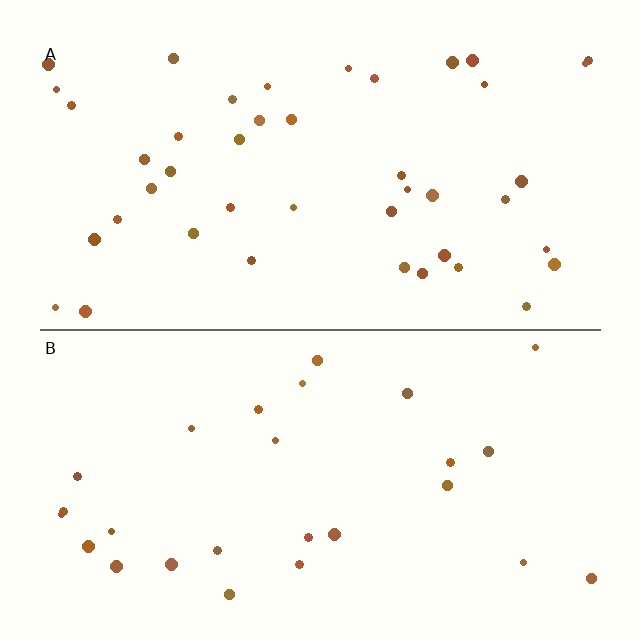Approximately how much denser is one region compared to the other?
Approximately 1.6× — region A over region B.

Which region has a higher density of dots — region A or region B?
A (the top).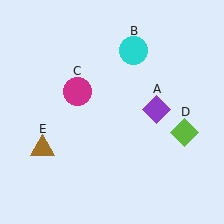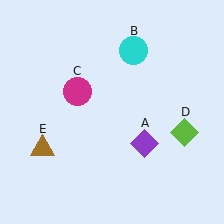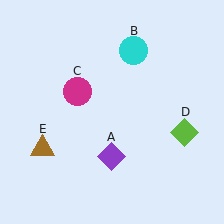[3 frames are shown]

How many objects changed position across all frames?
1 object changed position: purple diamond (object A).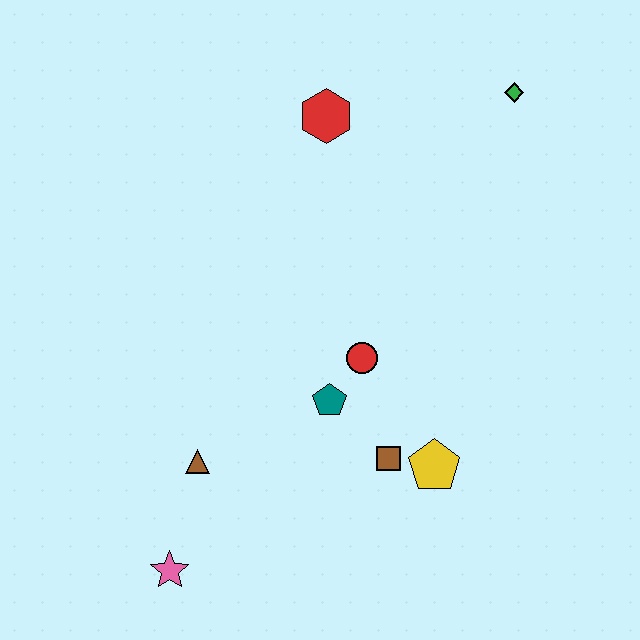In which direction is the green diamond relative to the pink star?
The green diamond is above the pink star.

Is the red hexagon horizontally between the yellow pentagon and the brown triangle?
Yes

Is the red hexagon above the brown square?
Yes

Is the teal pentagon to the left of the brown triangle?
No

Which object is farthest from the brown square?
The green diamond is farthest from the brown square.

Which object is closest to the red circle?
The teal pentagon is closest to the red circle.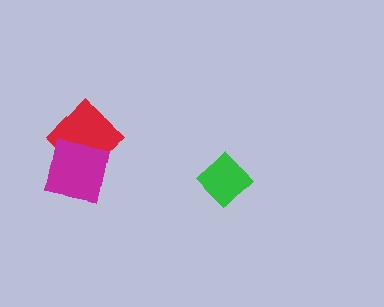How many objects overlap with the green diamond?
0 objects overlap with the green diamond.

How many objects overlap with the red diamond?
1 object overlaps with the red diamond.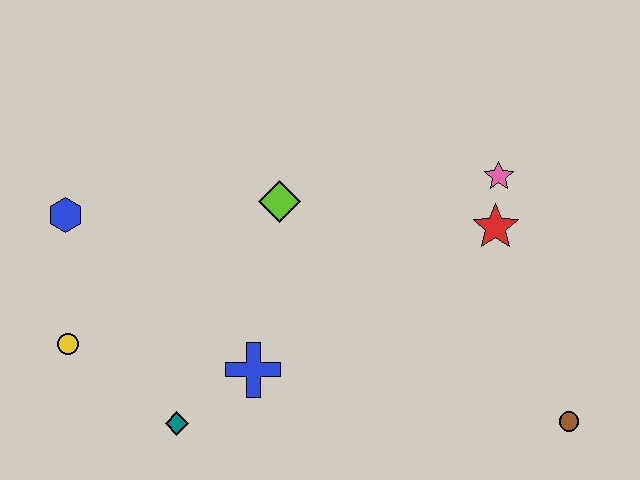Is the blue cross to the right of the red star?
No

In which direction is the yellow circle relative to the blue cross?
The yellow circle is to the left of the blue cross.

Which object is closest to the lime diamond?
The blue cross is closest to the lime diamond.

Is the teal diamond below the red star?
Yes